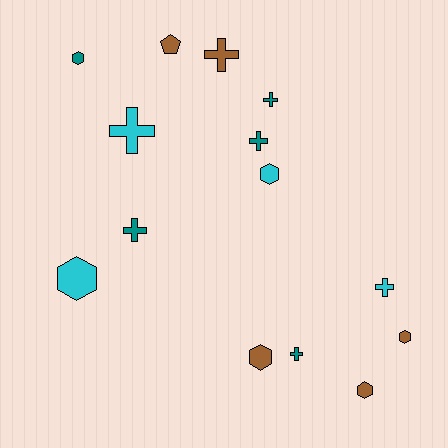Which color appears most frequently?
Teal, with 5 objects.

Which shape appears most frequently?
Cross, with 7 objects.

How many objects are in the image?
There are 14 objects.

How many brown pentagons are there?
There is 1 brown pentagon.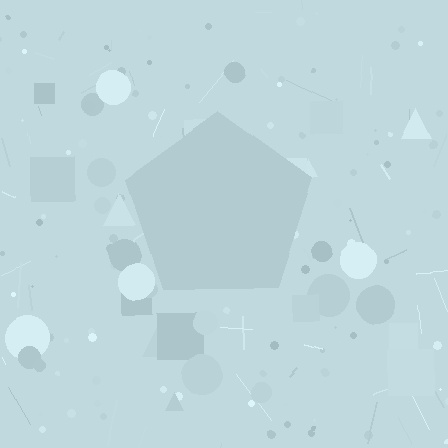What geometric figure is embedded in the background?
A pentagon is embedded in the background.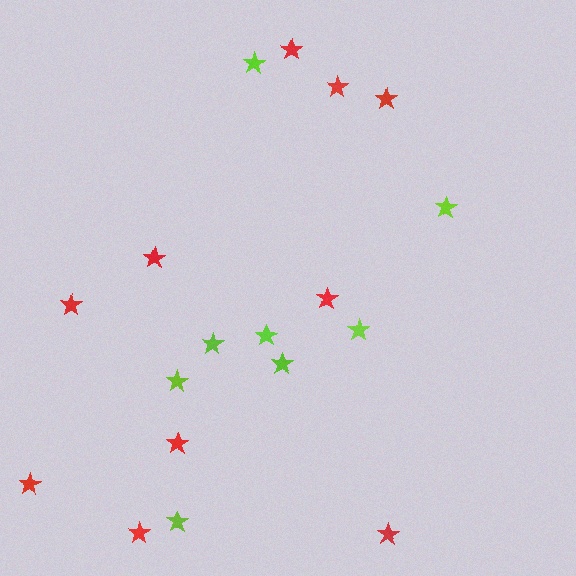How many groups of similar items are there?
There are 2 groups: one group of red stars (10) and one group of lime stars (8).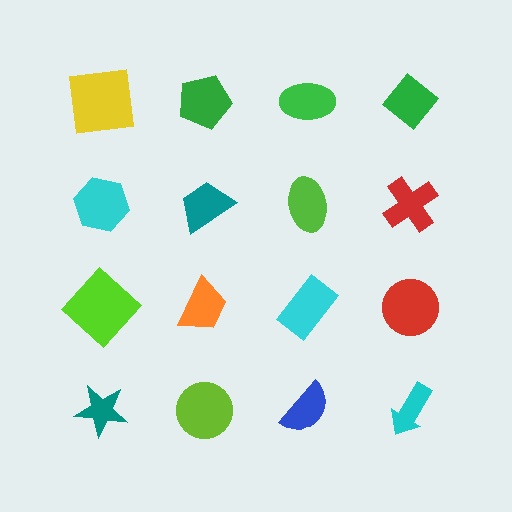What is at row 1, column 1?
A yellow square.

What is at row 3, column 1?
A lime diamond.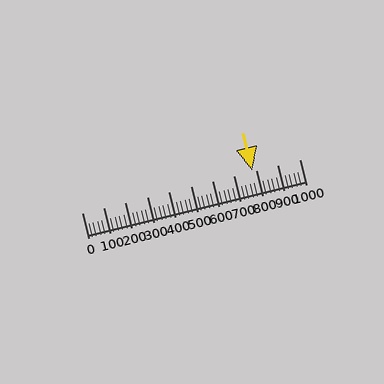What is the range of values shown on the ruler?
The ruler shows values from 0 to 1000.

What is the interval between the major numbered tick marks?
The major tick marks are spaced 100 units apart.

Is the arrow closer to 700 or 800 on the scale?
The arrow is closer to 800.